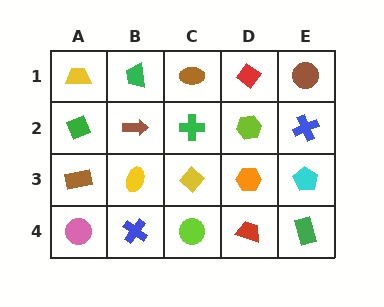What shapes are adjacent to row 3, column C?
A green cross (row 2, column C), a lime circle (row 4, column C), a yellow ellipse (row 3, column B), an orange hexagon (row 3, column D).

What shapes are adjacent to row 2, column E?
A brown circle (row 1, column E), a cyan pentagon (row 3, column E), a lime hexagon (row 2, column D).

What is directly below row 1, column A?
A green diamond.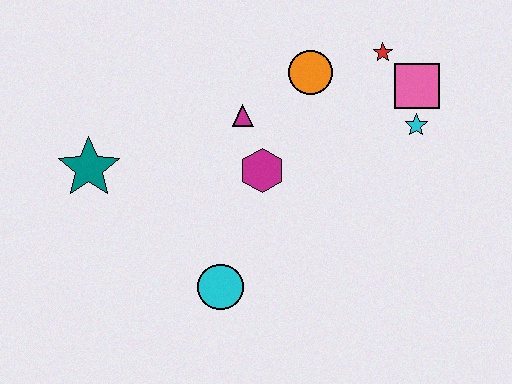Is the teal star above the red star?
No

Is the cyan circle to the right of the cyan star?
No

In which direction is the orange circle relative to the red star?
The orange circle is to the left of the red star.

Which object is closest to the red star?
The pink square is closest to the red star.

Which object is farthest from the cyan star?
The teal star is farthest from the cyan star.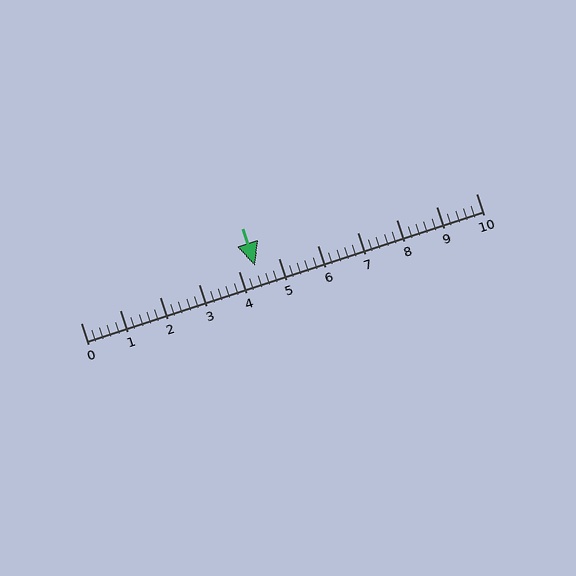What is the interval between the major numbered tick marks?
The major tick marks are spaced 1 units apart.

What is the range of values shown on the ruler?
The ruler shows values from 0 to 10.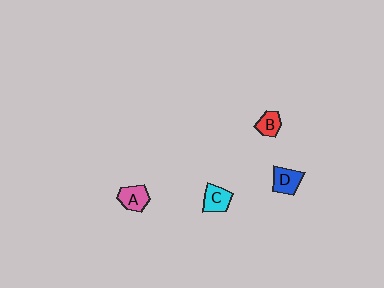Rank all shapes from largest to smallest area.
From largest to smallest: A (pink), D (blue), C (cyan), B (red).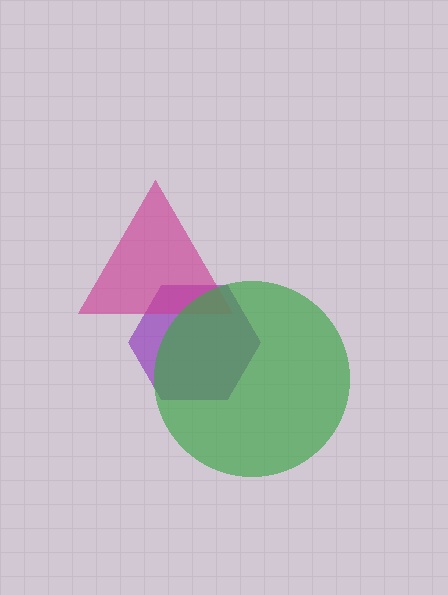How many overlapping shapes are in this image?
There are 3 overlapping shapes in the image.